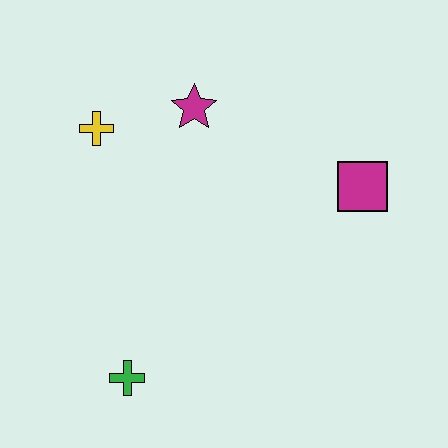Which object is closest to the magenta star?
The yellow cross is closest to the magenta star.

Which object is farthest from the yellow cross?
The magenta square is farthest from the yellow cross.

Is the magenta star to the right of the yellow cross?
Yes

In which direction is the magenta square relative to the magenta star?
The magenta square is to the right of the magenta star.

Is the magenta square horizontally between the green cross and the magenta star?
No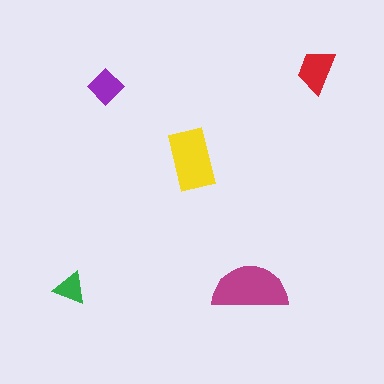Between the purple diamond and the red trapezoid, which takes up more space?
The red trapezoid.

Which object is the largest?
The magenta semicircle.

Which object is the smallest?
The green triangle.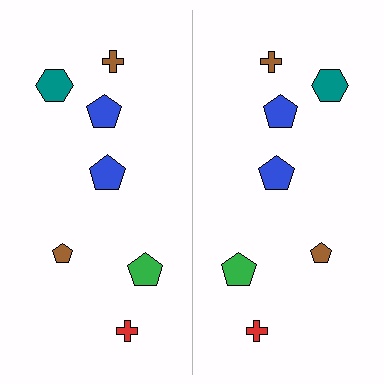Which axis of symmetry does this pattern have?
The pattern has a vertical axis of symmetry running through the center of the image.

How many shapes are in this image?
There are 14 shapes in this image.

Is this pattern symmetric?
Yes, this pattern has bilateral (reflection) symmetry.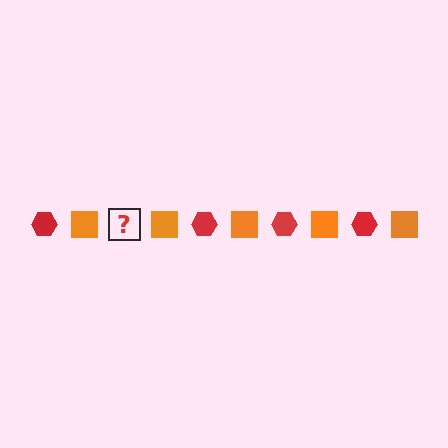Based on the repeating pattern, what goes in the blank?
The blank should be a red hexagon.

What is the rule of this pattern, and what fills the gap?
The rule is that the pattern alternates between red hexagon and orange square. The gap should be filled with a red hexagon.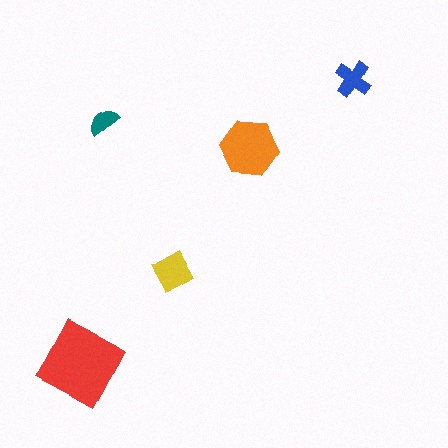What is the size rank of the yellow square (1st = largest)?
3rd.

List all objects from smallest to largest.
The teal semicircle, the blue cross, the yellow square, the orange hexagon, the red diamond.